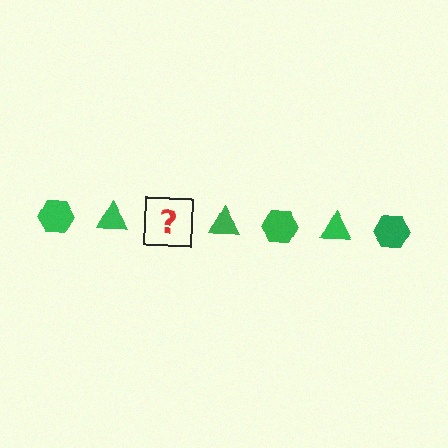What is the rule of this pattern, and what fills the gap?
The rule is that the pattern cycles through hexagon, triangle shapes in green. The gap should be filled with a green hexagon.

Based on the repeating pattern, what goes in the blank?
The blank should be a green hexagon.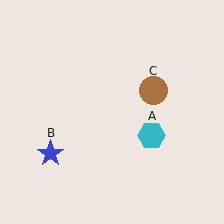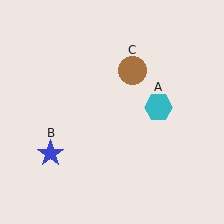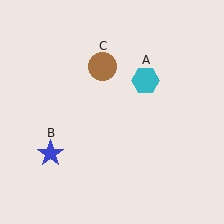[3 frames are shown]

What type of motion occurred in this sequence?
The cyan hexagon (object A), brown circle (object C) rotated counterclockwise around the center of the scene.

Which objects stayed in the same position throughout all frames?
Blue star (object B) remained stationary.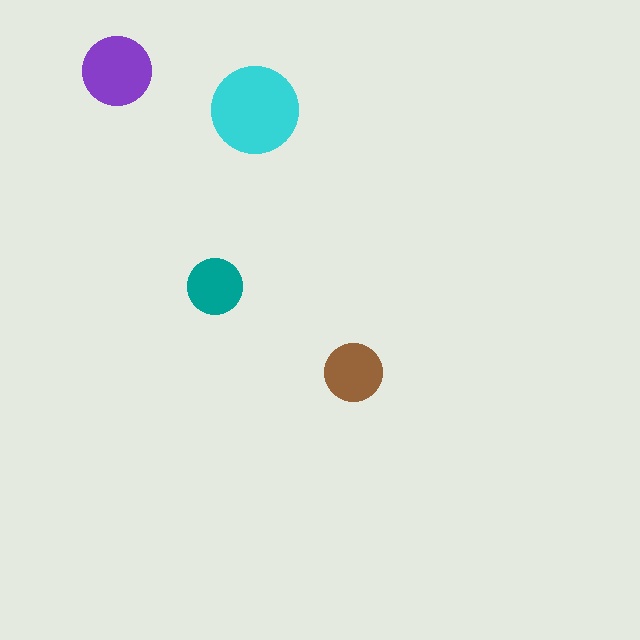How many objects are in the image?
There are 4 objects in the image.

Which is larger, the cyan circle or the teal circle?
The cyan one.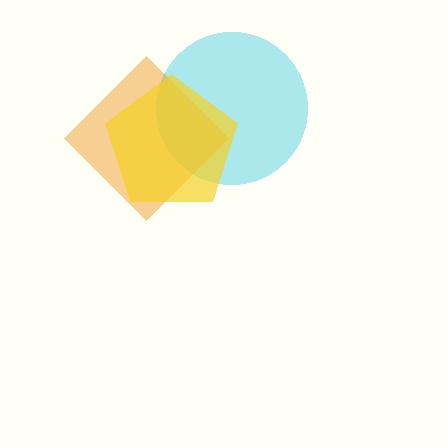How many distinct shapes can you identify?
There are 3 distinct shapes: a cyan circle, an orange diamond, a yellow pentagon.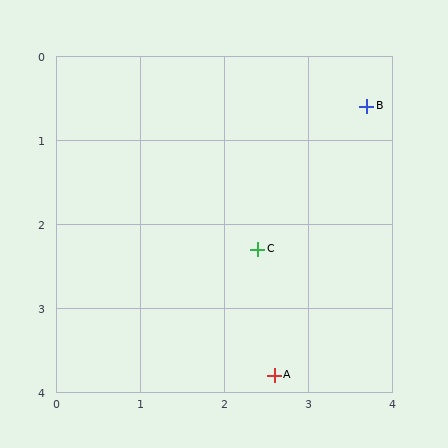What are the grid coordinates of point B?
Point B is at approximately (3.7, 0.6).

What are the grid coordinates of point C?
Point C is at approximately (2.4, 2.3).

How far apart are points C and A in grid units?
Points C and A are about 1.5 grid units apart.